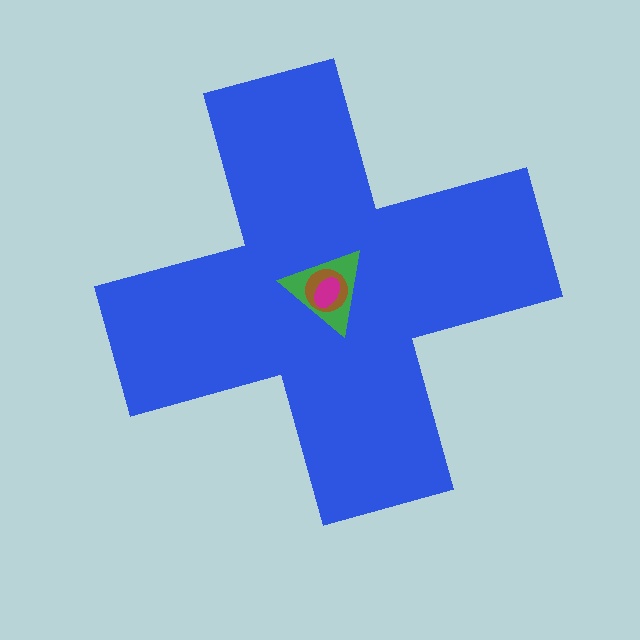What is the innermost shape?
The magenta ellipse.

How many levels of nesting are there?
4.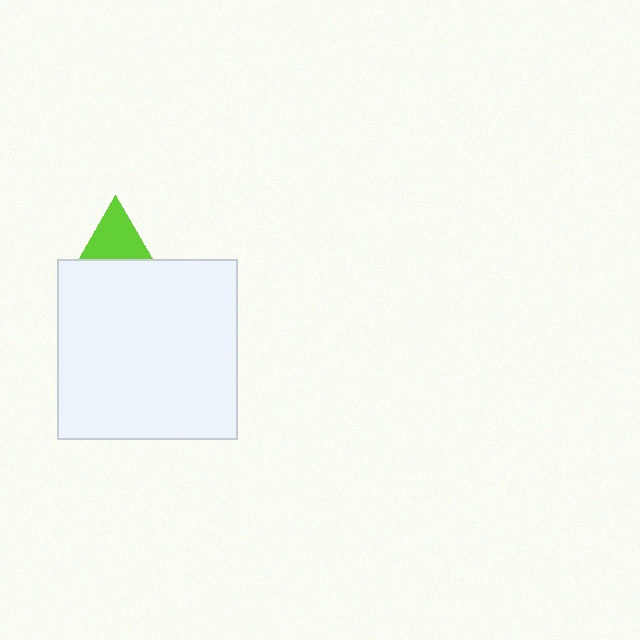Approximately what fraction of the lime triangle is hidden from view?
Roughly 57% of the lime triangle is hidden behind the white square.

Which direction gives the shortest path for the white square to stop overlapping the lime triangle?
Moving down gives the shortest separation.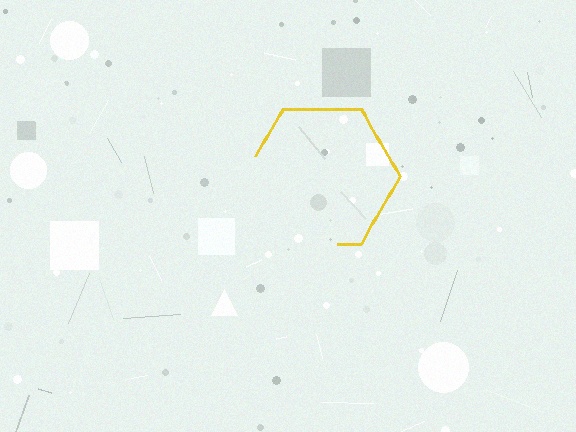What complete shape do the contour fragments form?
The contour fragments form a hexagon.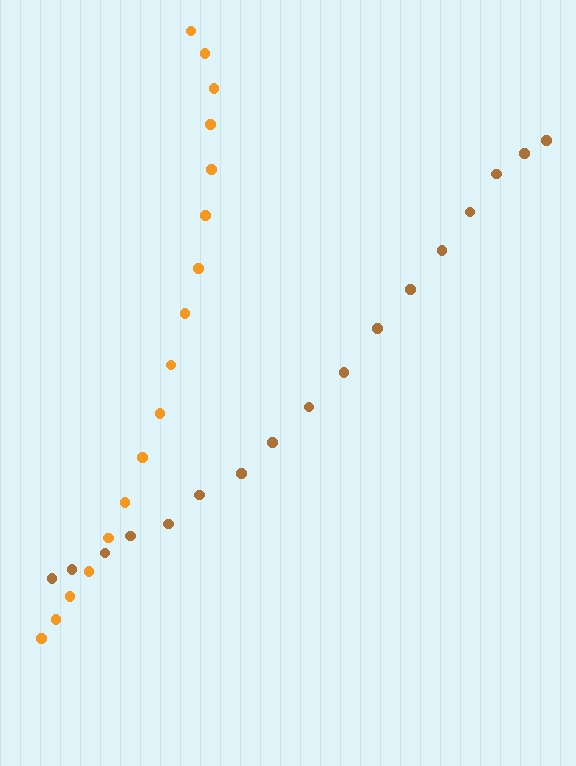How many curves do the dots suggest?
There are 2 distinct paths.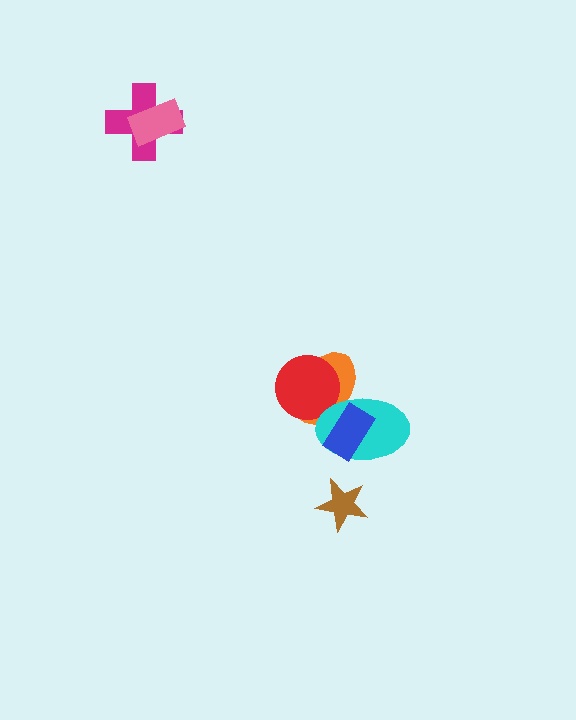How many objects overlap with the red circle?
2 objects overlap with the red circle.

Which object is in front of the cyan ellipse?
The blue rectangle is in front of the cyan ellipse.